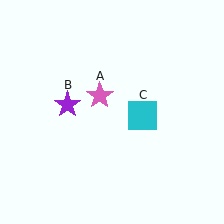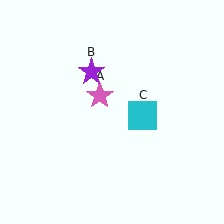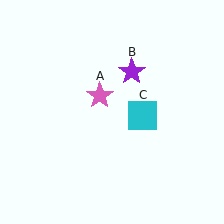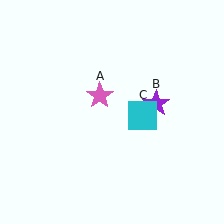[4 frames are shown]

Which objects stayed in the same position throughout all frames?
Pink star (object A) and cyan square (object C) remained stationary.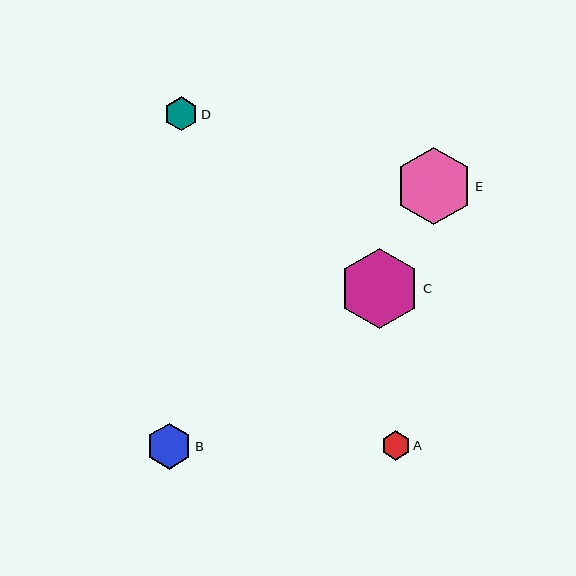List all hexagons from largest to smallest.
From largest to smallest: C, E, B, D, A.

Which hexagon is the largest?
Hexagon C is the largest with a size of approximately 80 pixels.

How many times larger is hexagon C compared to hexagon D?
Hexagon C is approximately 2.4 times the size of hexagon D.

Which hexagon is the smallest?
Hexagon A is the smallest with a size of approximately 29 pixels.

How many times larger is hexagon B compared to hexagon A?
Hexagon B is approximately 1.6 times the size of hexagon A.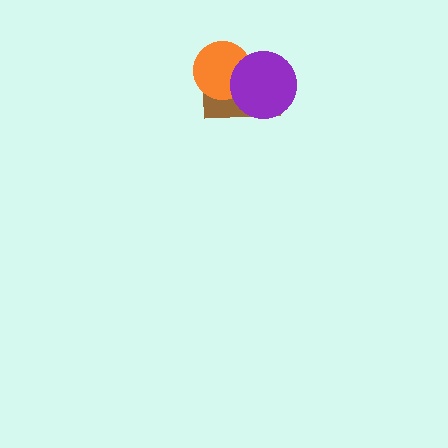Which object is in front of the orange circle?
The purple circle is in front of the orange circle.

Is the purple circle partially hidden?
No, no other shape covers it.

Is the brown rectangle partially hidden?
Yes, it is partially covered by another shape.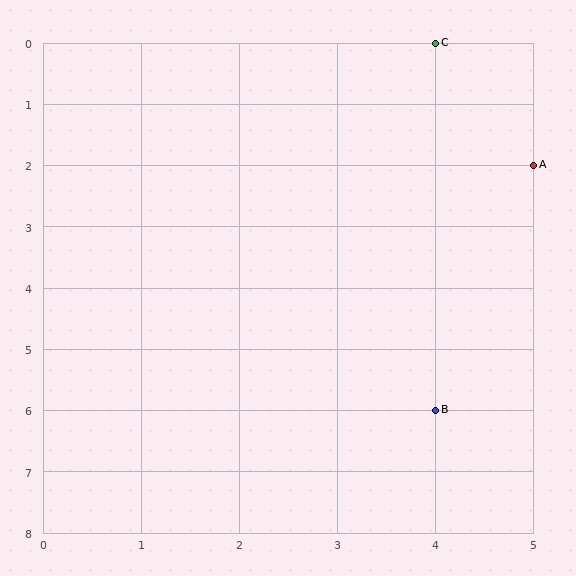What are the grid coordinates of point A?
Point A is at grid coordinates (5, 2).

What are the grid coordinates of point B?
Point B is at grid coordinates (4, 6).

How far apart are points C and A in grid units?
Points C and A are 1 column and 2 rows apart (about 2.2 grid units diagonally).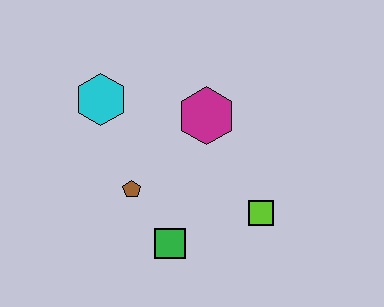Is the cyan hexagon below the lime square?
No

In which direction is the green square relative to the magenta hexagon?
The green square is below the magenta hexagon.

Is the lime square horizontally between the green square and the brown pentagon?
No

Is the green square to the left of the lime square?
Yes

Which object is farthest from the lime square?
The cyan hexagon is farthest from the lime square.